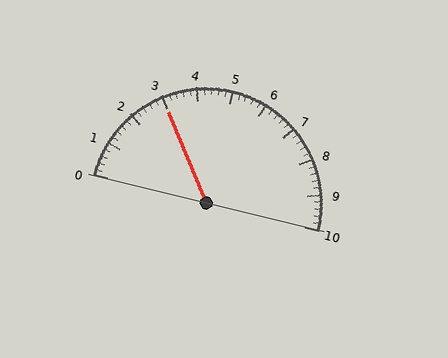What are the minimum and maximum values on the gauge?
The gauge ranges from 0 to 10.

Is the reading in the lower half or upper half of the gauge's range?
The reading is in the lower half of the range (0 to 10).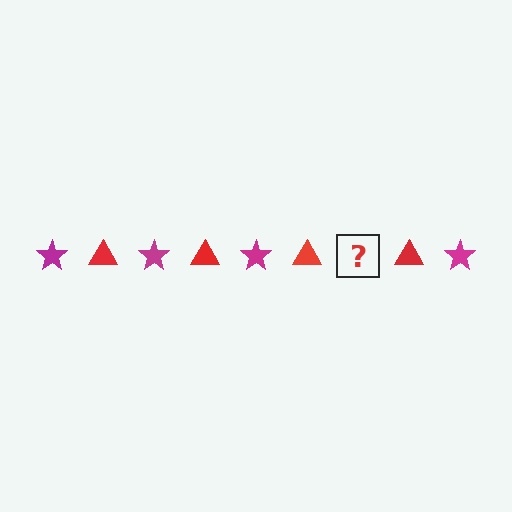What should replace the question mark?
The question mark should be replaced with a magenta star.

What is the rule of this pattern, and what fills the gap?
The rule is that the pattern alternates between magenta star and red triangle. The gap should be filled with a magenta star.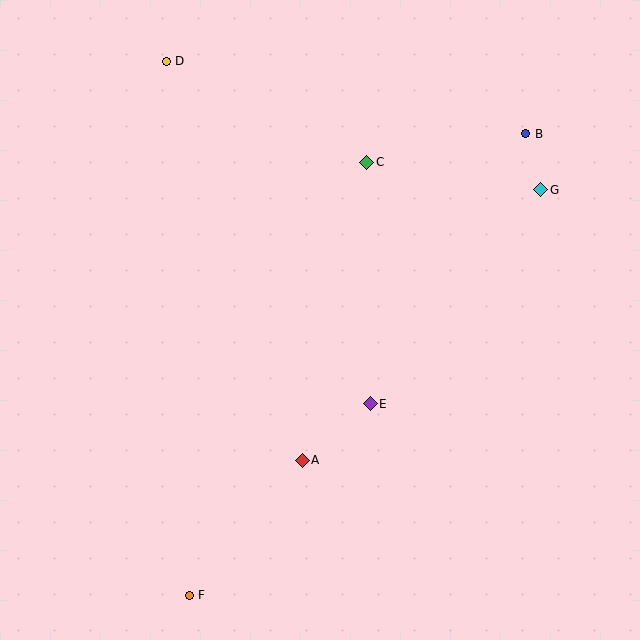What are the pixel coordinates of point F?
Point F is at (189, 595).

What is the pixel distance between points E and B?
The distance between E and B is 312 pixels.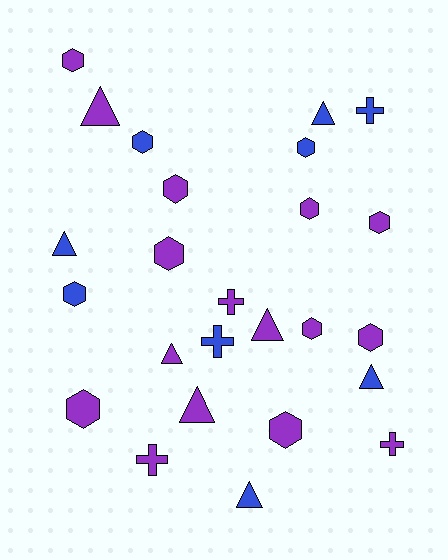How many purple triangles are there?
There are 4 purple triangles.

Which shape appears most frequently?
Hexagon, with 12 objects.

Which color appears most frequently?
Purple, with 16 objects.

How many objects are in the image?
There are 25 objects.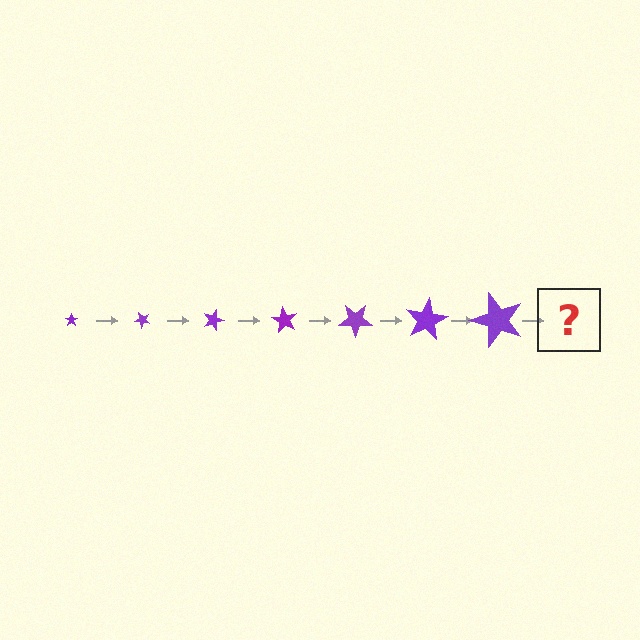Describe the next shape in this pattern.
It should be a star, larger than the previous one and rotated 315 degrees from the start.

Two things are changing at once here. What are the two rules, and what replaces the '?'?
The two rules are that the star grows larger each step and it rotates 45 degrees each step. The '?' should be a star, larger than the previous one and rotated 315 degrees from the start.